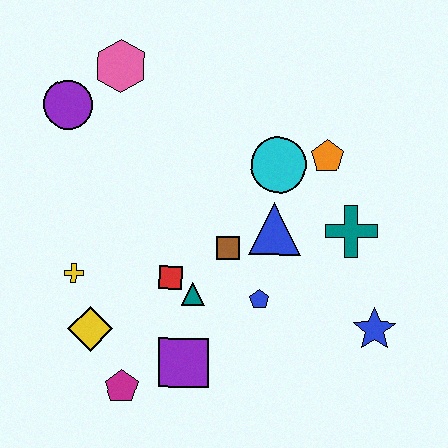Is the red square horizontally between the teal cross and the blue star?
No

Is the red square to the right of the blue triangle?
No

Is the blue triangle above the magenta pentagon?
Yes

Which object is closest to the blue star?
The teal cross is closest to the blue star.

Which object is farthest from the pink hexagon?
The blue star is farthest from the pink hexagon.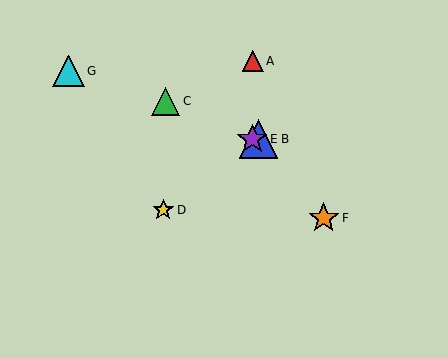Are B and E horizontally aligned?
Yes, both are at y≈139.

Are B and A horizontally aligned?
No, B is at y≈139 and A is at y≈61.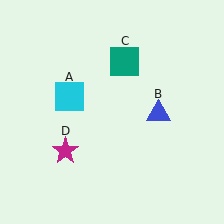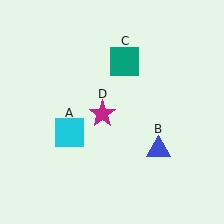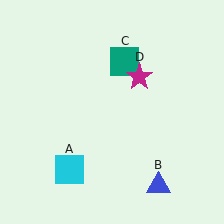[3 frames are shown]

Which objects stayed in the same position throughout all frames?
Teal square (object C) remained stationary.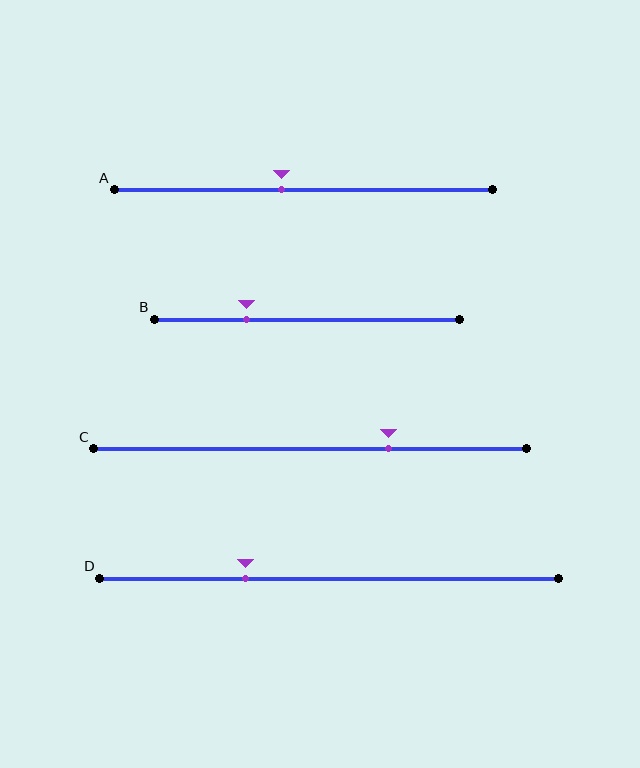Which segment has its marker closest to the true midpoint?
Segment A has its marker closest to the true midpoint.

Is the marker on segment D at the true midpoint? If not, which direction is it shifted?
No, the marker on segment D is shifted to the left by about 18% of the segment length.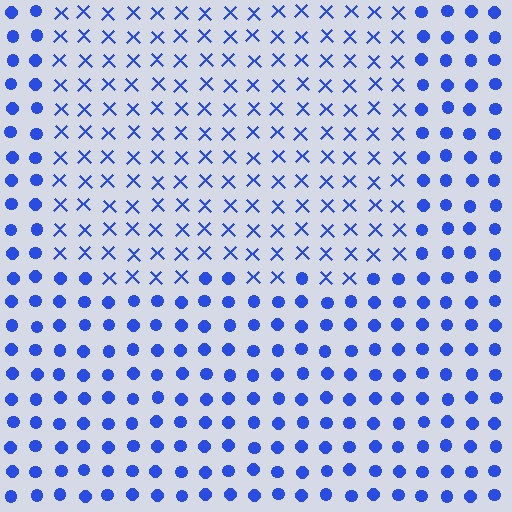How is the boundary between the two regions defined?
The boundary is defined by a change in element shape: X marks inside vs. circles outside. All elements share the same color and spacing.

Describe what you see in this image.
The image is filled with small blue elements arranged in a uniform grid. A rectangle-shaped region contains X marks, while the surrounding area contains circles. The boundary is defined purely by the change in element shape.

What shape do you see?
I see a rectangle.